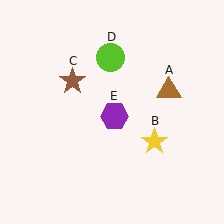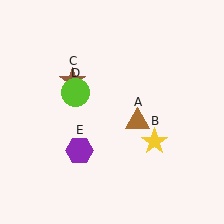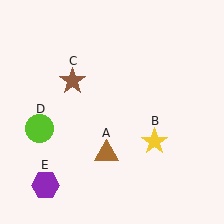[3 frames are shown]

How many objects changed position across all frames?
3 objects changed position: brown triangle (object A), lime circle (object D), purple hexagon (object E).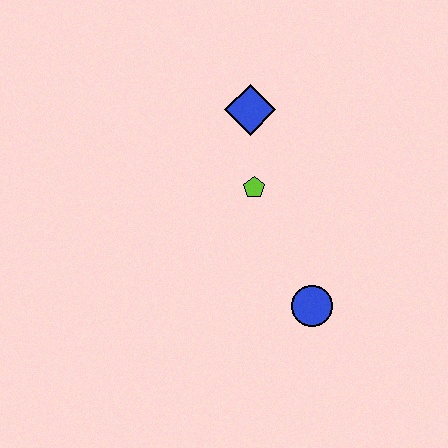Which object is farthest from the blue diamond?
The blue circle is farthest from the blue diamond.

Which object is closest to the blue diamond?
The lime pentagon is closest to the blue diamond.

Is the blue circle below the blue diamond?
Yes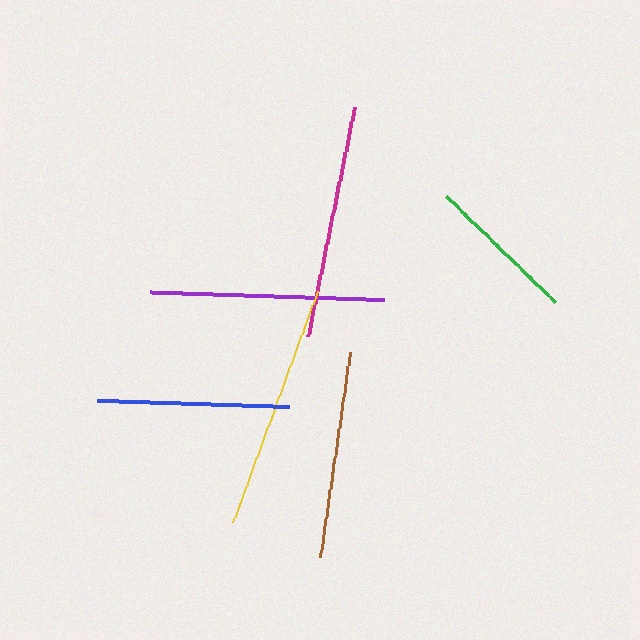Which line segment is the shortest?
The green line is the shortest at approximately 151 pixels.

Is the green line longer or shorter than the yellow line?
The yellow line is longer than the green line.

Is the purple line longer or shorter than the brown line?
The purple line is longer than the brown line.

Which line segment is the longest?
The yellow line is the longest at approximately 246 pixels.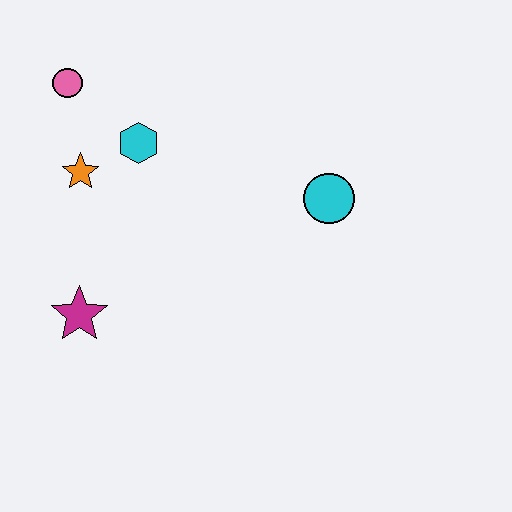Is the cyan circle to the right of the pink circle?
Yes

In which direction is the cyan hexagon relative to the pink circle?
The cyan hexagon is to the right of the pink circle.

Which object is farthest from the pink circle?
The cyan circle is farthest from the pink circle.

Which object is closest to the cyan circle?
The cyan hexagon is closest to the cyan circle.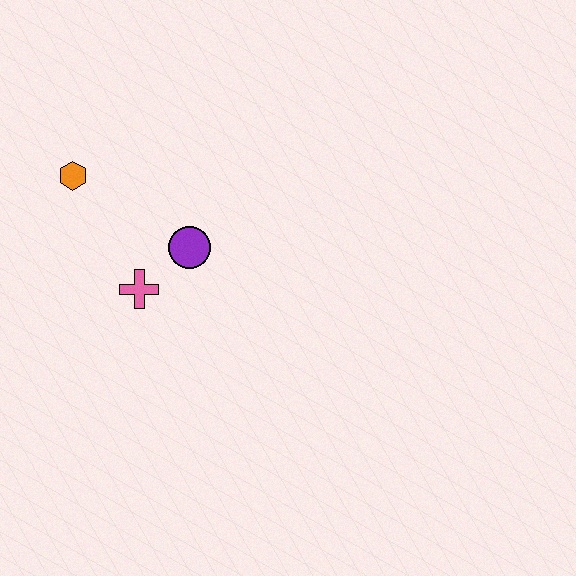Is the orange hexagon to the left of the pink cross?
Yes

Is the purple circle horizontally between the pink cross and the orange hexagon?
No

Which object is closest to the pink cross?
The purple circle is closest to the pink cross.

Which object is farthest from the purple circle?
The orange hexagon is farthest from the purple circle.